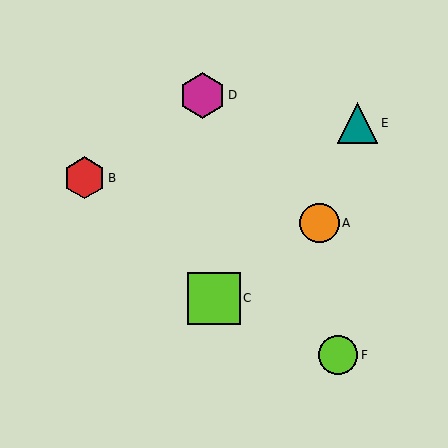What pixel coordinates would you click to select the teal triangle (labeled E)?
Click at (358, 123) to select the teal triangle E.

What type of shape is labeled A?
Shape A is an orange circle.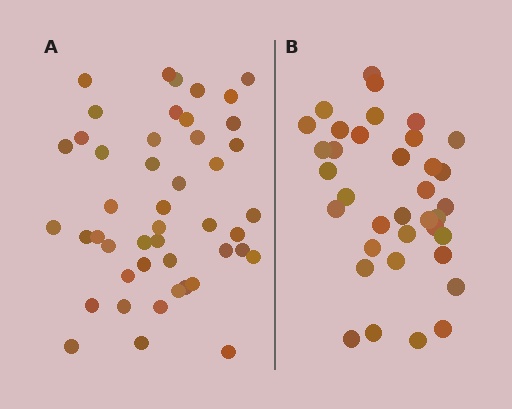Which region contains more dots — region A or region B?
Region A (the left region) has more dots.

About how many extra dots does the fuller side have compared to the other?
Region A has roughly 10 or so more dots than region B.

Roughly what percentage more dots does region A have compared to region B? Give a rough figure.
About 30% more.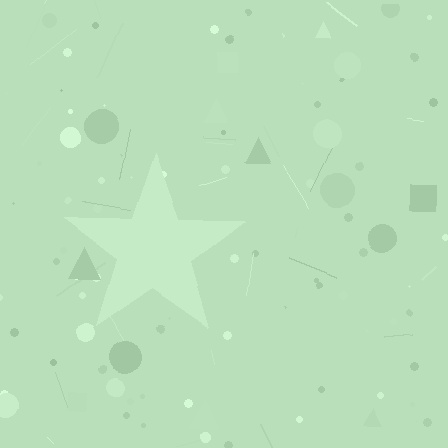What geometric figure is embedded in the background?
A star is embedded in the background.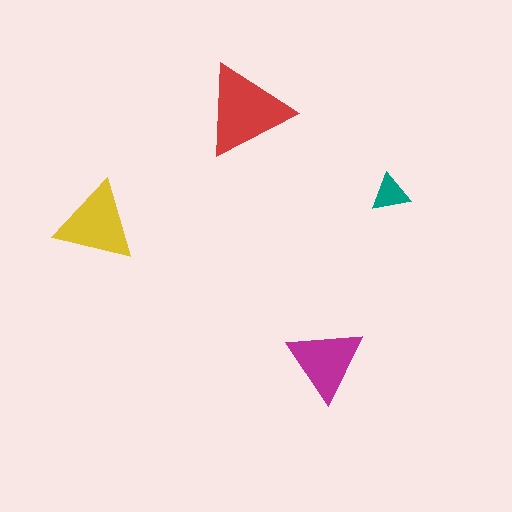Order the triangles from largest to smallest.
the red one, the yellow one, the magenta one, the teal one.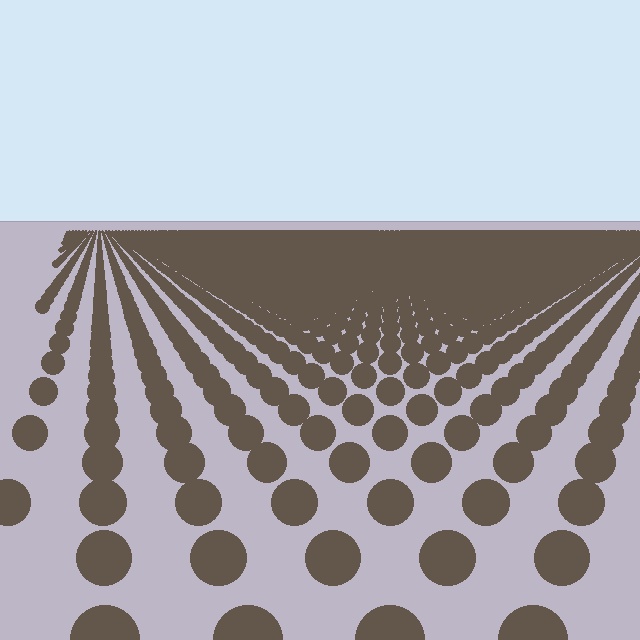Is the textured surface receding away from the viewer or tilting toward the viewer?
The surface is receding away from the viewer. Texture elements get smaller and denser toward the top.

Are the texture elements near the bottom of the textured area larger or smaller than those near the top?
Larger. Near the bottom, elements are closer to the viewer and appear at a bigger on-screen size.